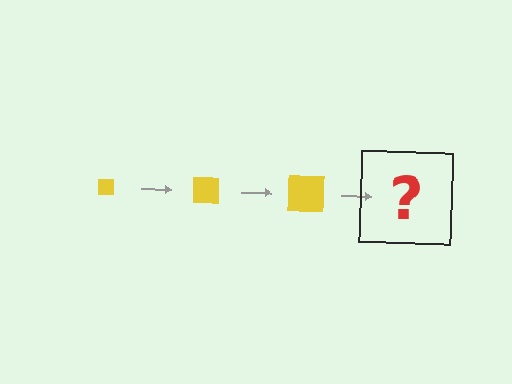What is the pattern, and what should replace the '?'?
The pattern is that the square gets progressively larger each step. The '?' should be a yellow square, larger than the previous one.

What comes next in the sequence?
The next element should be a yellow square, larger than the previous one.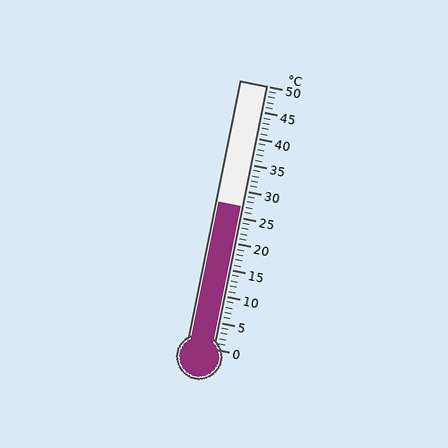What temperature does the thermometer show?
The thermometer shows approximately 27°C.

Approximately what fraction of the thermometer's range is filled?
The thermometer is filled to approximately 55% of its range.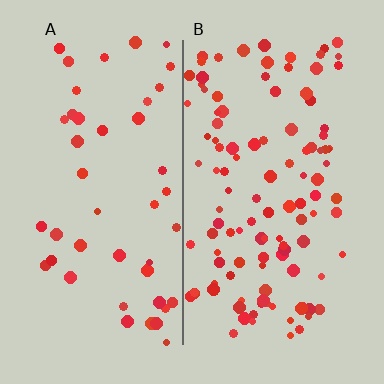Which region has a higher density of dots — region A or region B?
B (the right).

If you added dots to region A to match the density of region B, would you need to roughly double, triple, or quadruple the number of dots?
Approximately triple.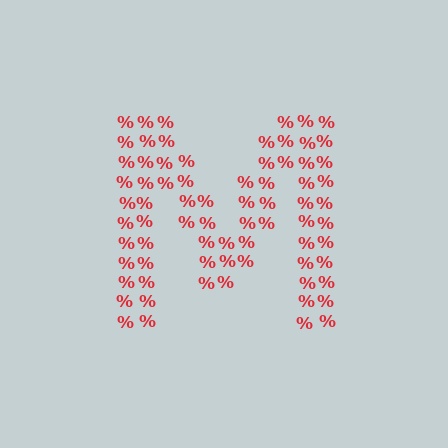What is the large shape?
The large shape is the letter M.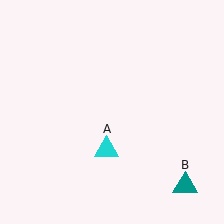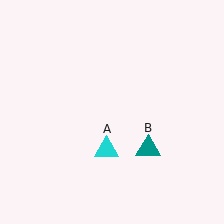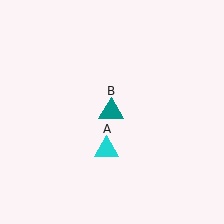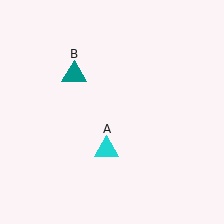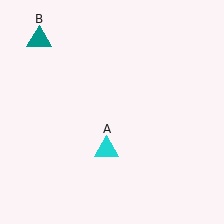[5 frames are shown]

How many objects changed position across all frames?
1 object changed position: teal triangle (object B).